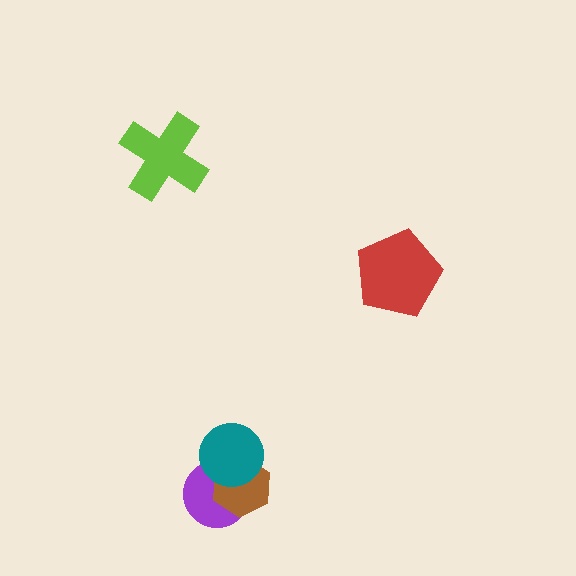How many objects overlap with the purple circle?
2 objects overlap with the purple circle.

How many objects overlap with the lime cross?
0 objects overlap with the lime cross.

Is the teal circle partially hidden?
No, no other shape covers it.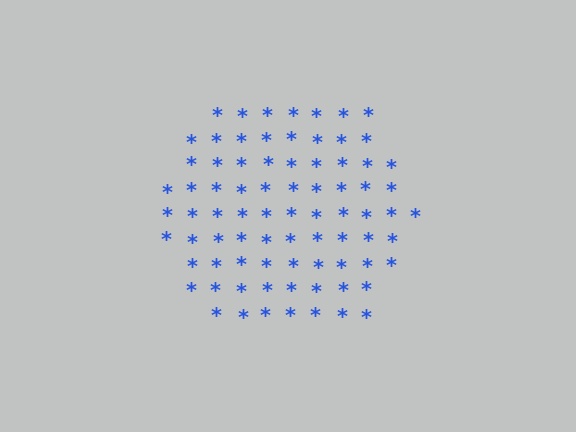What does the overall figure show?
The overall figure shows a hexagon.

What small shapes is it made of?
It is made of small asterisks.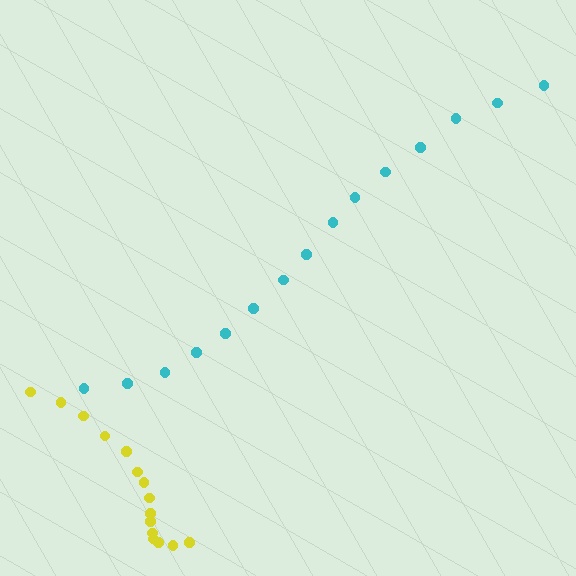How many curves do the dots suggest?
There are 2 distinct paths.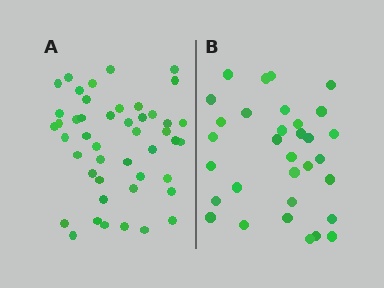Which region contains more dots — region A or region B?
Region A (the left region) has more dots.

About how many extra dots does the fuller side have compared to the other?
Region A has approximately 15 more dots than region B.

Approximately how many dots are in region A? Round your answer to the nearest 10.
About 50 dots. (The exact count is 46, which rounds to 50.)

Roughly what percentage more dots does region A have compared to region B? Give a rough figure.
About 45% more.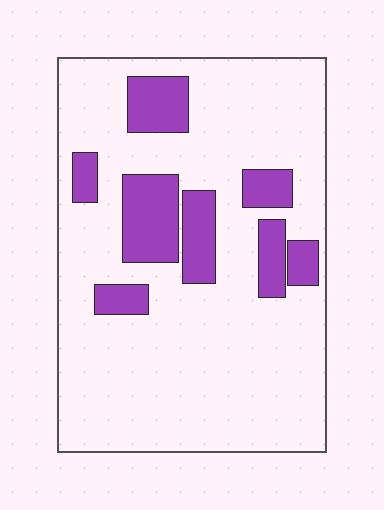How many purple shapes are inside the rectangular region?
8.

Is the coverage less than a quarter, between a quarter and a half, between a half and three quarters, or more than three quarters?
Less than a quarter.